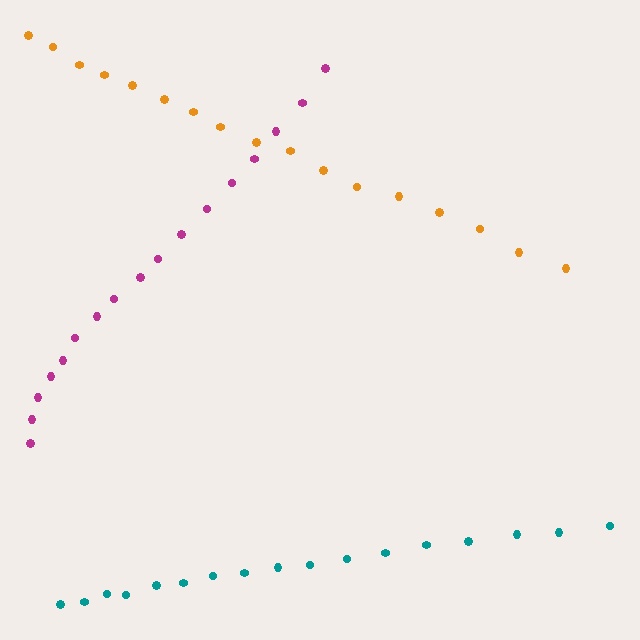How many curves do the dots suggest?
There are 3 distinct paths.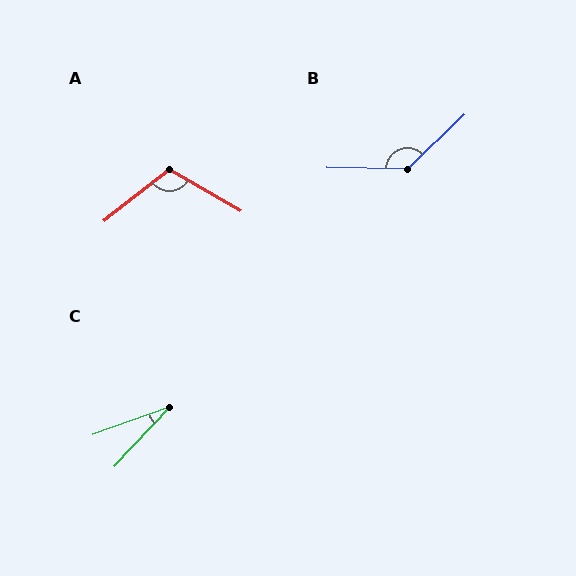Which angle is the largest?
B, at approximately 135 degrees.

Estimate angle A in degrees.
Approximately 112 degrees.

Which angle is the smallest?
C, at approximately 27 degrees.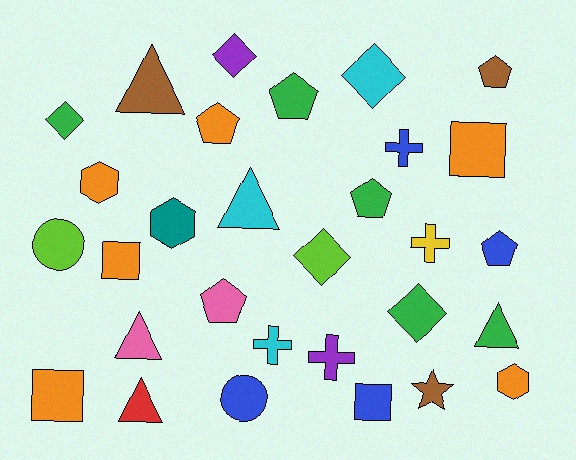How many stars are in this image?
There is 1 star.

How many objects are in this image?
There are 30 objects.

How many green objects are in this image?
There are 5 green objects.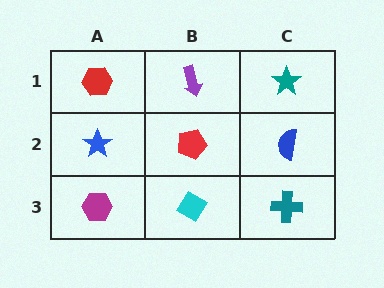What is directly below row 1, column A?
A blue star.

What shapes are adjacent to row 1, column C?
A blue semicircle (row 2, column C), a purple arrow (row 1, column B).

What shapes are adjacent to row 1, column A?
A blue star (row 2, column A), a purple arrow (row 1, column B).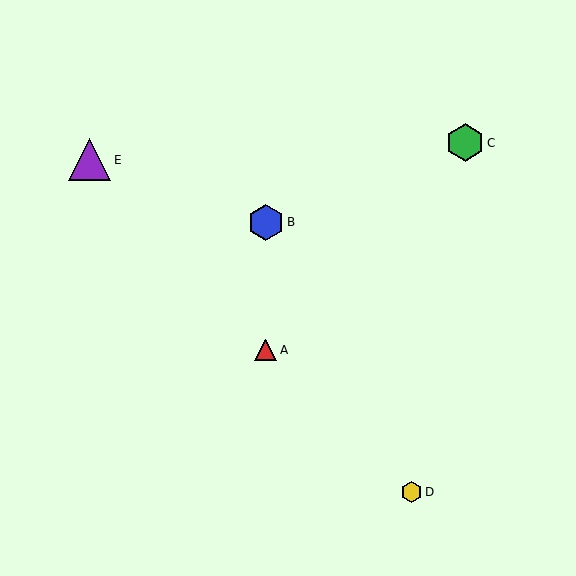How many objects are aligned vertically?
2 objects (A, B) are aligned vertically.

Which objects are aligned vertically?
Objects A, B are aligned vertically.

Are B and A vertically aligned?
Yes, both are at x≈266.